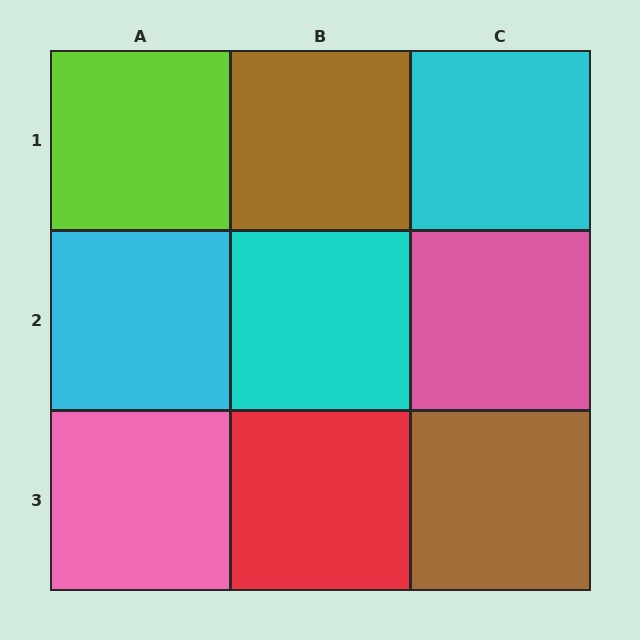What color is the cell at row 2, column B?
Cyan.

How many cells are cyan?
3 cells are cyan.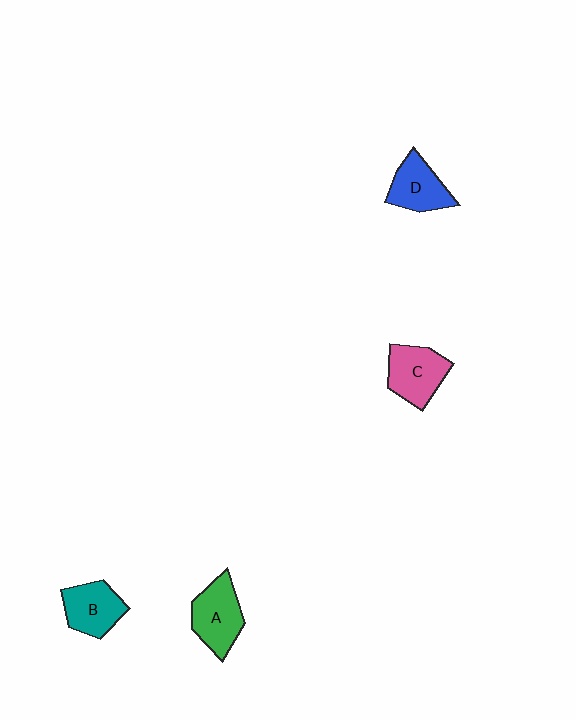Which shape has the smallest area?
Shape D (blue).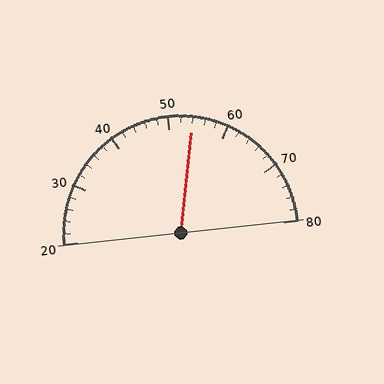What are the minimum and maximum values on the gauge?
The gauge ranges from 20 to 80.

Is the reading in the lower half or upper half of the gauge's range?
The reading is in the upper half of the range (20 to 80).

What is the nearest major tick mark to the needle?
The nearest major tick mark is 50.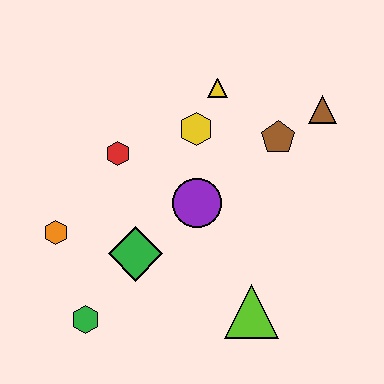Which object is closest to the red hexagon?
The yellow hexagon is closest to the red hexagon.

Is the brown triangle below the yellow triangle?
Yes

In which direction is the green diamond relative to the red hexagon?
The green diamond is below the red hexagon.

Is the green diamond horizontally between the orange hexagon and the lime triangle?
Yes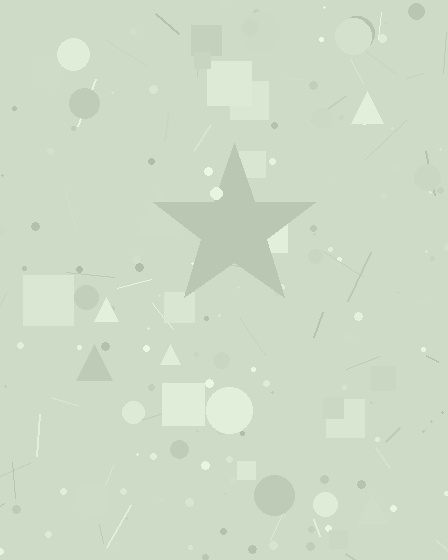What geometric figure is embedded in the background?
A star is embedded in the background.